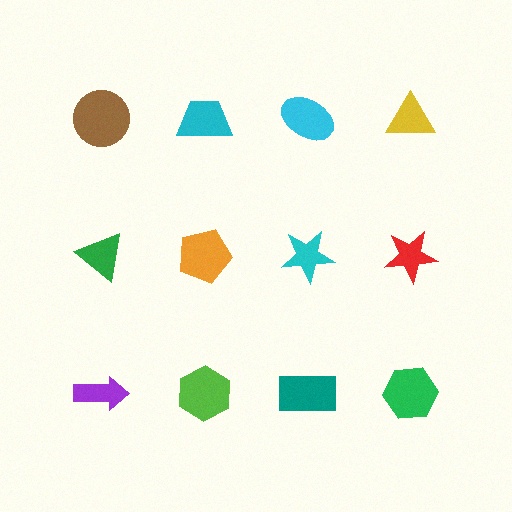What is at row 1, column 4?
A yellow triangle.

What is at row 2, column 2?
An orange pentagon.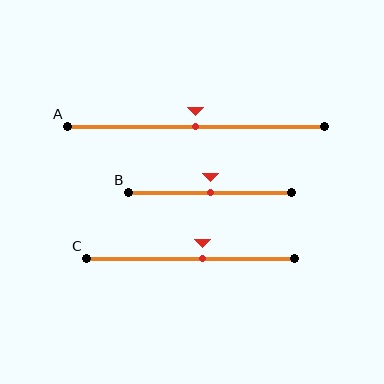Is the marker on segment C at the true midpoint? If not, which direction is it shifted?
No, the marker on segment C is shifted to the right by about 6% of the segment length.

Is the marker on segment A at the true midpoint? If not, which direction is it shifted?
Yes, the marker on segment A is at the true midpoint.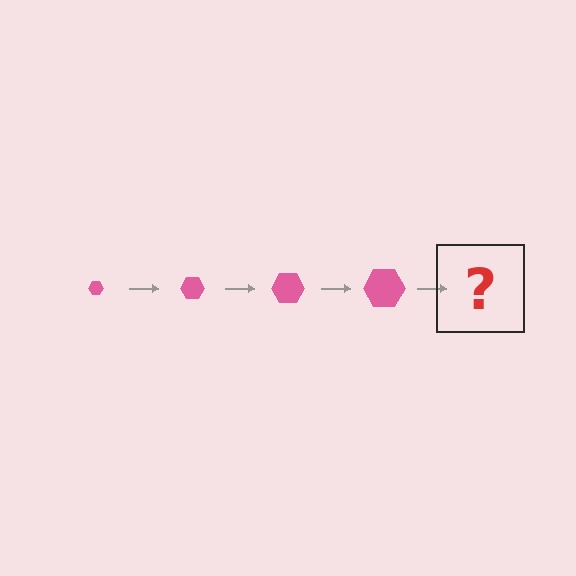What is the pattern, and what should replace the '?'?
The pattern is that the hexagon gets progressively larger each step. The '?' should be a pink hexagon, larger than the previous one.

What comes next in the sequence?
The next element should be a pink hexagon, larger than the previous one.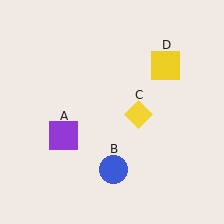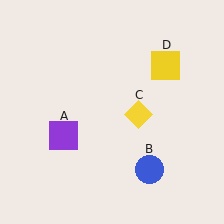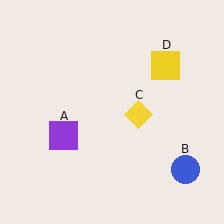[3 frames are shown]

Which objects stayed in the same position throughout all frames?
Purple square (object A) and yellow diamond (object C) and yellow square (object D) remained stationary.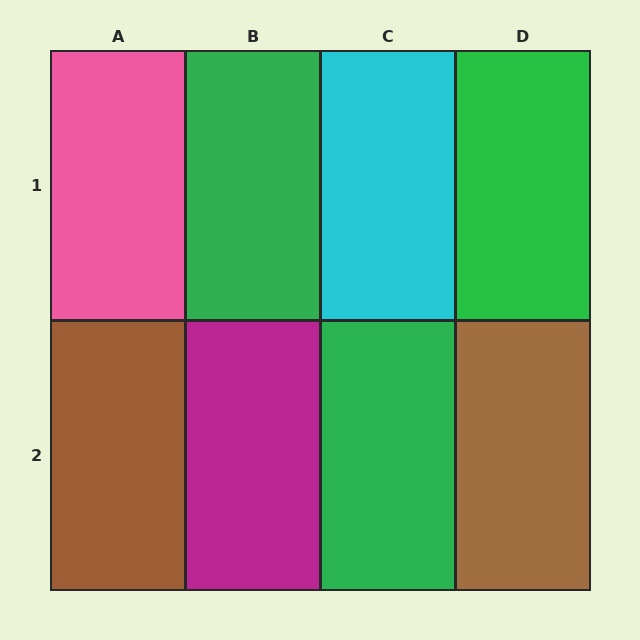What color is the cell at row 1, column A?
Pink.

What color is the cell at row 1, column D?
Green.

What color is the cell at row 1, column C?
Cyan.